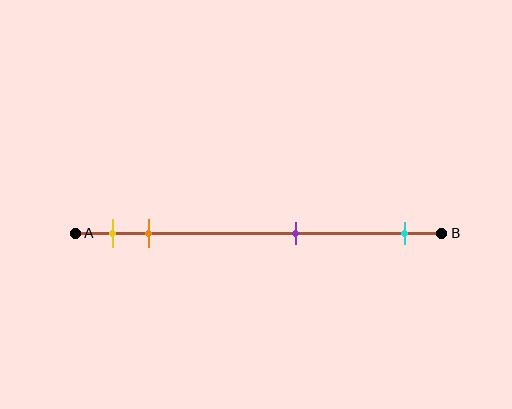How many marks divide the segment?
There are 4 marks dividing the segment.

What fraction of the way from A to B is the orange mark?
The orange mark is approximately 20% (0.2) of the way from A to B.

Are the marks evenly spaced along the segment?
No, the marks are not evenly spaced.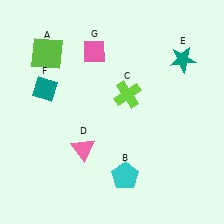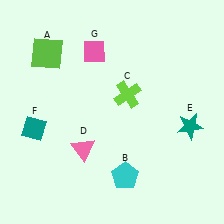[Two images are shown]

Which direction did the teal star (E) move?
The teal star (E) moved down.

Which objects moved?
The objects that moved are: the teal star (E), the teal diamond (F).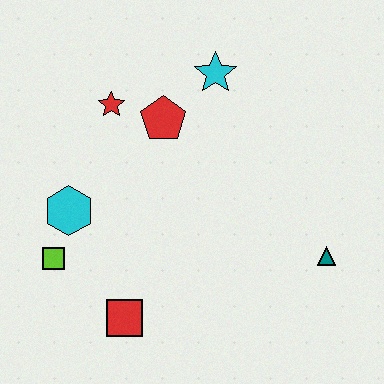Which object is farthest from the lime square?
The teal triangle is farthest from the lime square.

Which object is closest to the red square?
The lime square is closest to the red square.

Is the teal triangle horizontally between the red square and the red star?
No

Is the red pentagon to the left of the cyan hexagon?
No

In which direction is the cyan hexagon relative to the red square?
The cyan hexagon is above the red square.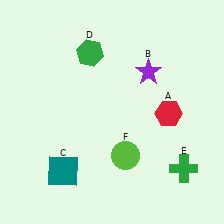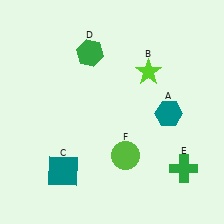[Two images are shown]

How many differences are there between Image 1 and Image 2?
There are 2 differences between the two images.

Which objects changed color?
A changed from red to teal. B changed from purple to lime.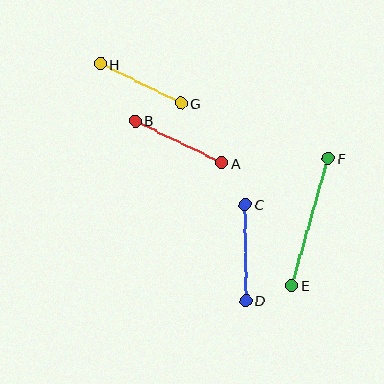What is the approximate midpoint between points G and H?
The midpoint is at approximately (141, 83) pixels.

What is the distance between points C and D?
The distance is approximately 96 pixels.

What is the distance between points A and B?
The distance is approximately 97 pixels.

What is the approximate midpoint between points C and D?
The midpoint is at approximately (246, 253) pixels.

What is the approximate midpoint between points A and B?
The midpoint is at approximately (179, 142) pixels.